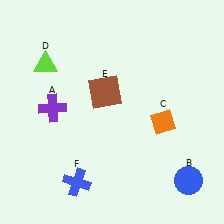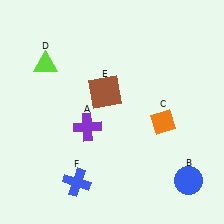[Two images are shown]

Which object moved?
The purple cross (A) moved right.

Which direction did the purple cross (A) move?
The purple cross (A) moved right.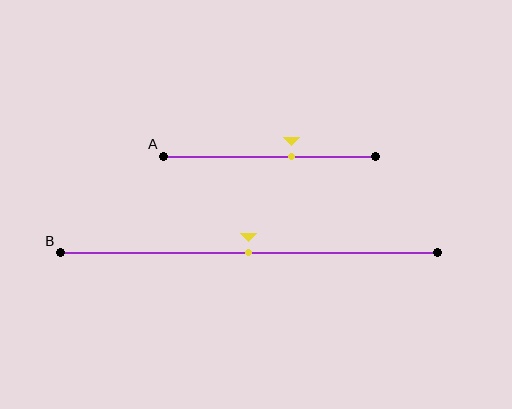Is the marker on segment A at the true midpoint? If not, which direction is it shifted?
No, the marker on segment A is shifted to the right by about 11% of the segment length.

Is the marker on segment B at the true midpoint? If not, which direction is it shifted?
Yes, the marker on segment B is at the true midpoint.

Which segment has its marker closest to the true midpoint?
Segment B has its marker closest to the true midpoint.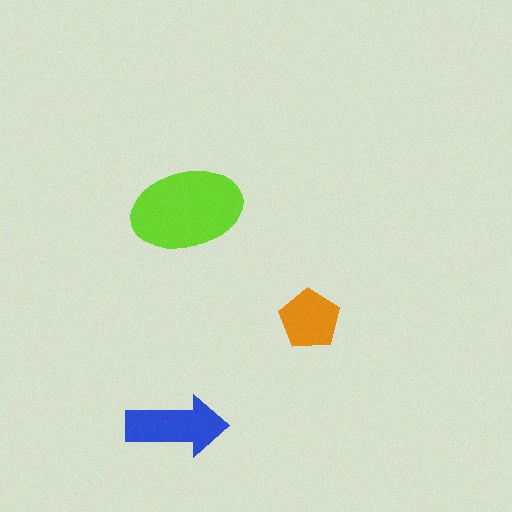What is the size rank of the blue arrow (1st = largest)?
2nd.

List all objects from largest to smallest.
The lime ellipse, the blue arrow, the orange pentagon.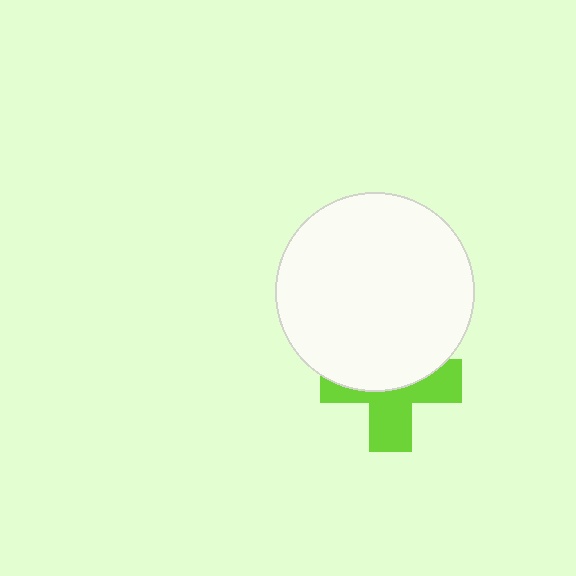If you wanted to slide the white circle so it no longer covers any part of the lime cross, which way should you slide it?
Slide it up — that is the most direct way to separate the two shapes.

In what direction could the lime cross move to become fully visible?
The lime cross could move down. That would shift it out from behind the white circle entirely.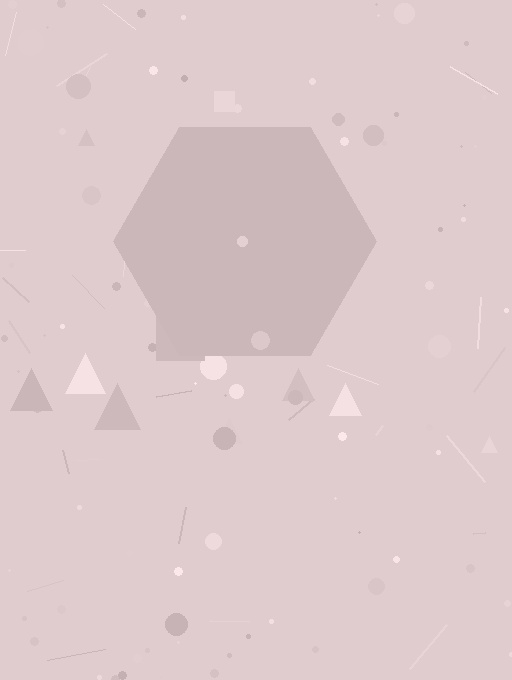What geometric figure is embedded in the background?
A hexagon is embedded in the background.